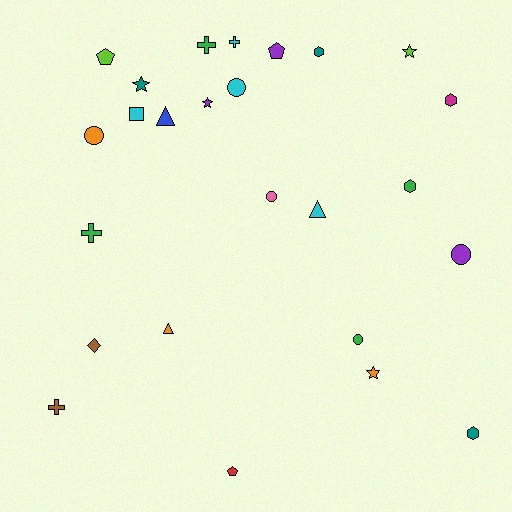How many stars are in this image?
There are 4 stars.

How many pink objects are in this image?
There is 1 pink object.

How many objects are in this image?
There are 25 objects.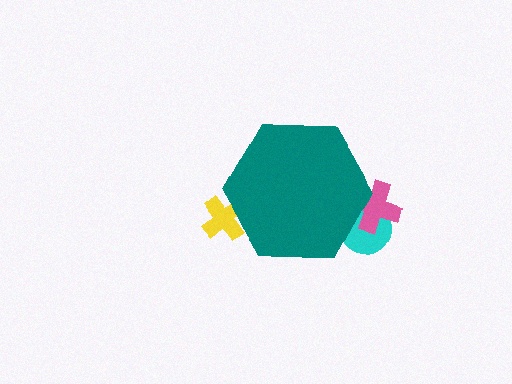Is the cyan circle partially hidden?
Yes, the cyan circle is partially hidden behind the teal hexagon.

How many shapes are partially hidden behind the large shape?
3 shapes are partially hidden.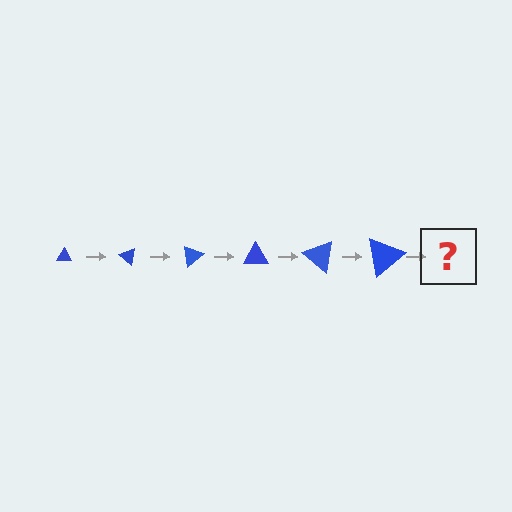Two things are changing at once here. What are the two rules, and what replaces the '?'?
The two rules are that the triangle grows larger each step and it rotates 40 degrees each step. The '?' should be a triangle, larger than the previous one and rotated 240 degrees from the start.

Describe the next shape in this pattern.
It should be a triangle, larger than the previous one and rotated 240 degrees from the start.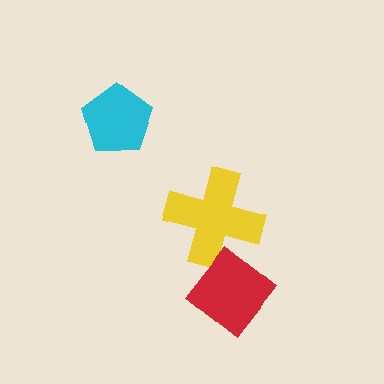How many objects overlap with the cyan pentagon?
0 objects overlap with the cyan pentagon.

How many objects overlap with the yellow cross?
1 object overlaps with the yellow cross.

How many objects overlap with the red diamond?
1 object overlaps with the red diamond.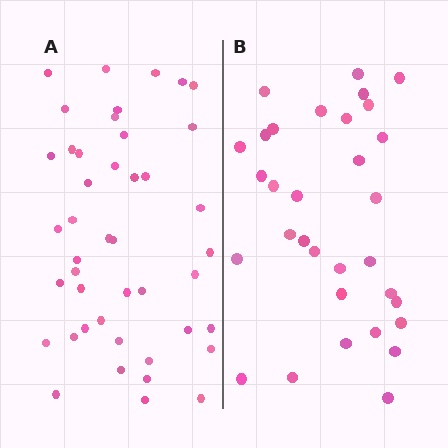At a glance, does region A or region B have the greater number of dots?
Region A (the left region) has more dots.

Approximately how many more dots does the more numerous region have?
Region A has roughly 12 or so more dots than region B.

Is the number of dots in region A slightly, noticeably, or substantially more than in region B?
Region A has noticeably more, but not dramatically so. The ratio is roughly 1.4 to 1.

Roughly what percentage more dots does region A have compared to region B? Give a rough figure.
About 40% more.